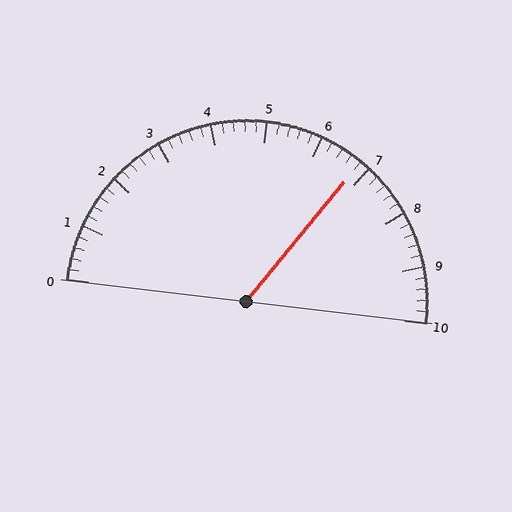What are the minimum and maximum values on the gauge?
The gauge ranges from 0 to 10.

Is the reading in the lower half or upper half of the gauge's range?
The reading is in the upper half of the range (0 to 10).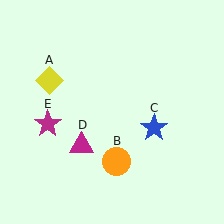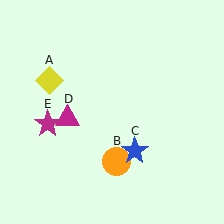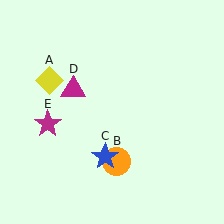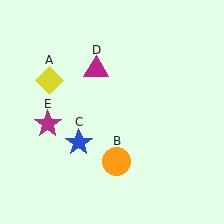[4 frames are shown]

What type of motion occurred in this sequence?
The blue star (object C), magenta triangle (object D) rotated clockwise around the center of the scene.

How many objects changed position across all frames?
2 objects changed position: blue star (object C), magenta triangle (object D).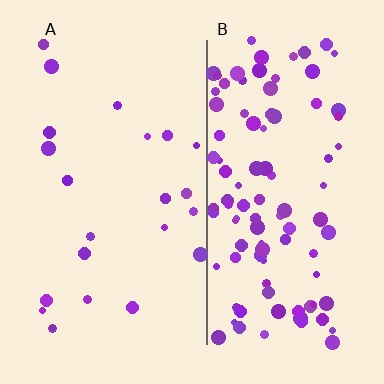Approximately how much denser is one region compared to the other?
Approximately 4.7× — region B over region A.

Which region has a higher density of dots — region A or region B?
B (the right).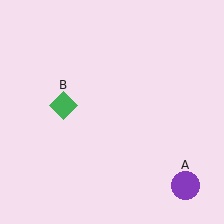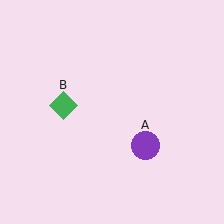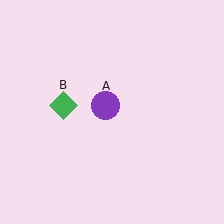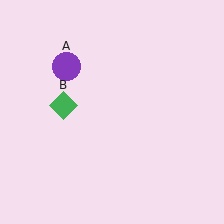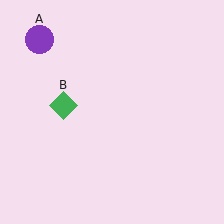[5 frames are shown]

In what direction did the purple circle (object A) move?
The purple circle (object A) moved up and to the left.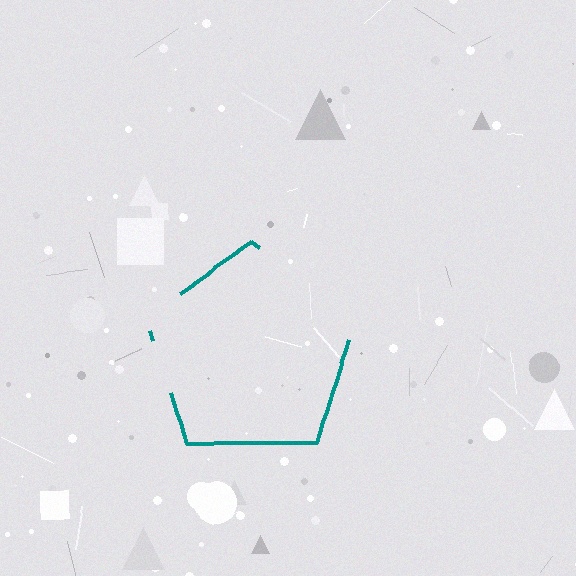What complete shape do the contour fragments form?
The contour fragments form a pentagon.